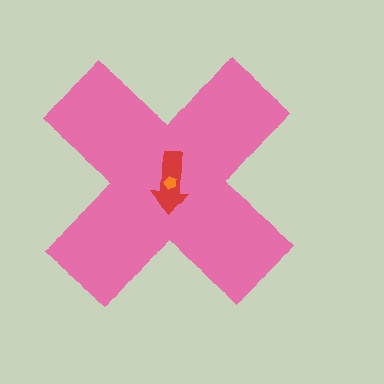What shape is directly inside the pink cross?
The red arrow.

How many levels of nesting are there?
3.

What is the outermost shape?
The pink cross.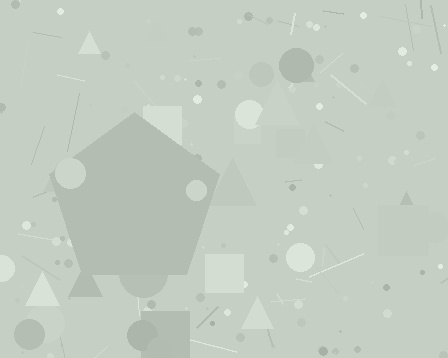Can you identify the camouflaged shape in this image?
The camouflaged shape is a pentagon.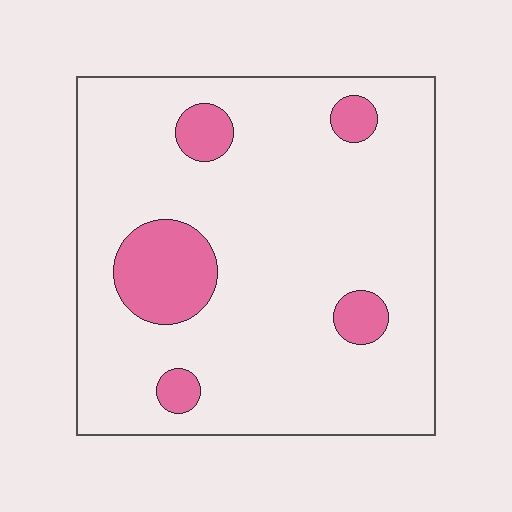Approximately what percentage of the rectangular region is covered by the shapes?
Approximately 15%.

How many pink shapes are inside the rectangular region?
5.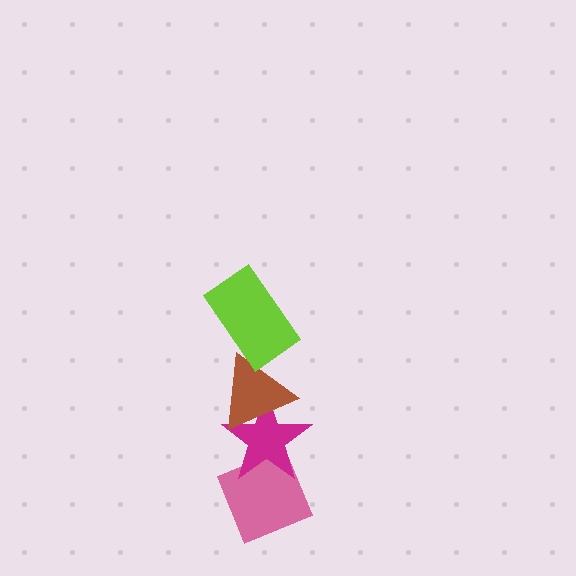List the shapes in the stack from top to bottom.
From top to bottom: the lime rectangle, the brown triangle, the magenta star, the pink diamond.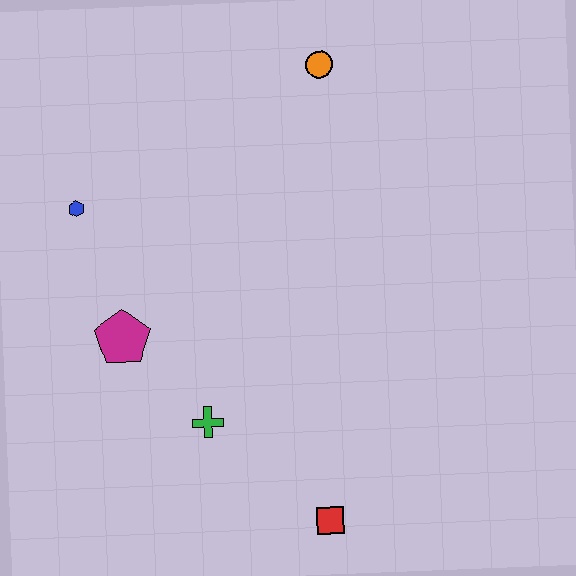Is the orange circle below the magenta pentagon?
No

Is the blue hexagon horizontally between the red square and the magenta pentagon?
No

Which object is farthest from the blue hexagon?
The red square is farthest from the blue hexagon.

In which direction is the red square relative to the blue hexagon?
The red square is below the blue hexagon.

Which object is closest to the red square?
The green cross is closest to the red square.